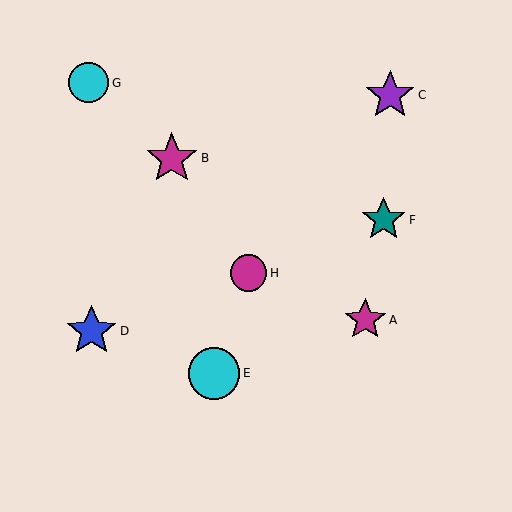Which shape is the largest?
The magenta star (labeled B) is the largest.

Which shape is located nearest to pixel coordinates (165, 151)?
The magenta star (labeled B) at (172, 158) is nearest to that location.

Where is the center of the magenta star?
The center of the magenta star is at (172, 158).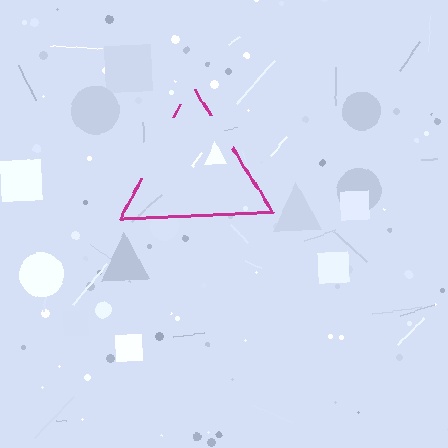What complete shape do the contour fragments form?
The contour fragments form a triangle.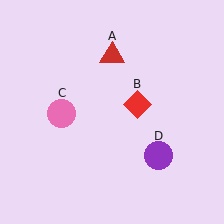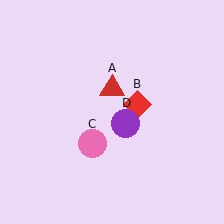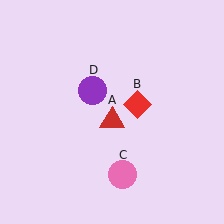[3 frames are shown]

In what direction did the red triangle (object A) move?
The red triangle (object A) moved down.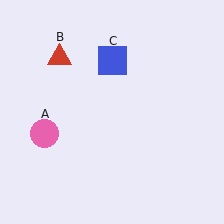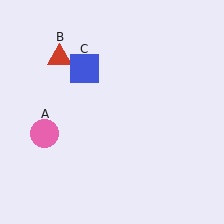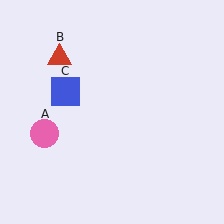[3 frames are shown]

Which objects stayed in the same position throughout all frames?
Pink circle (object A) and red triangle (object B) remained stationary.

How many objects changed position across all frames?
1 object changed position: blue square (object C).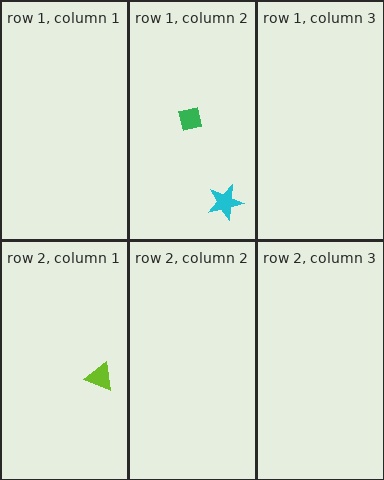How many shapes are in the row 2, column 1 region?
1.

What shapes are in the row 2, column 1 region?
The lime triangle.